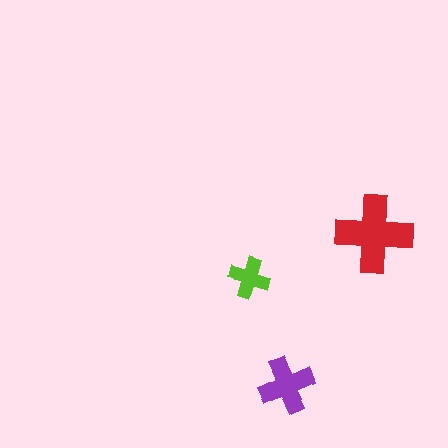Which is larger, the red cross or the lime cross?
The red one.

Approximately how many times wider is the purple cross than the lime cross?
About 1.5 times wider.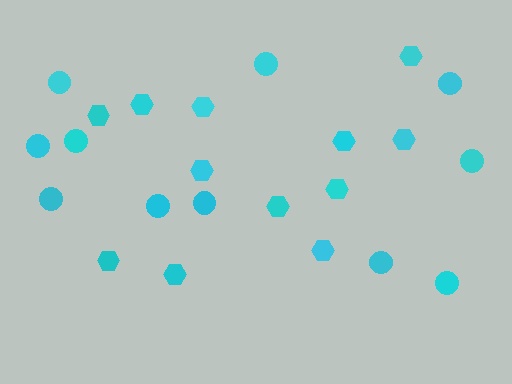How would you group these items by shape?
There are 2 groups: one group of circles (11) and one group of hexagons (12).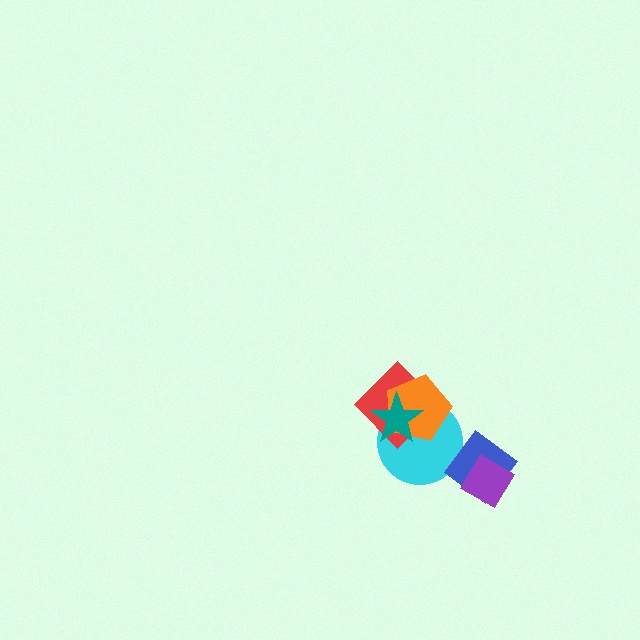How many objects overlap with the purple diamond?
1 object overlaps with the purple diamond.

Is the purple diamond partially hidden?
No, no other shape covers it.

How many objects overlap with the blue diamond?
1 object overlaps with the blue diamond.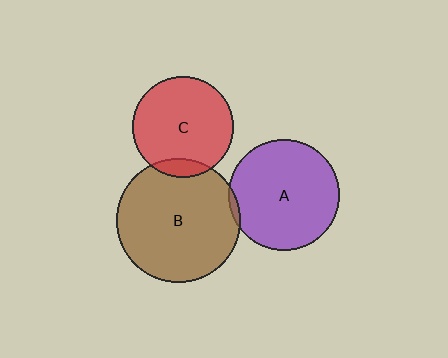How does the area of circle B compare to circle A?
Approximately 1.3 times.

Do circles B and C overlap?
Yes.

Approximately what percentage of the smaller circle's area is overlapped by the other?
Approximately 10%.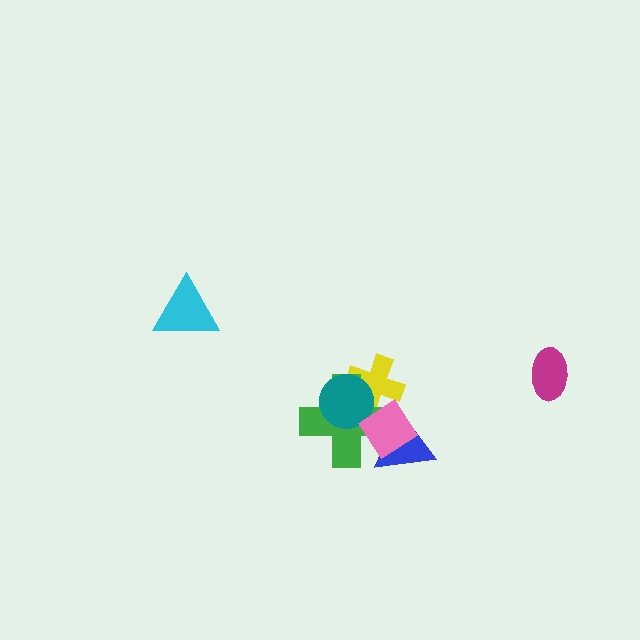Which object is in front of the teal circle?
The pink diamond is in front of the teal circle.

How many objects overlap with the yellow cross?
3 objects overlap with the yellow cross.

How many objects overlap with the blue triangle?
2 objects overlap with the blue triangle.